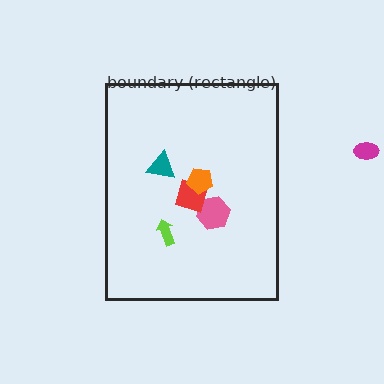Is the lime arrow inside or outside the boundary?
Inside.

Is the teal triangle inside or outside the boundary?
Inside.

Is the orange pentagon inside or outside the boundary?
Inside.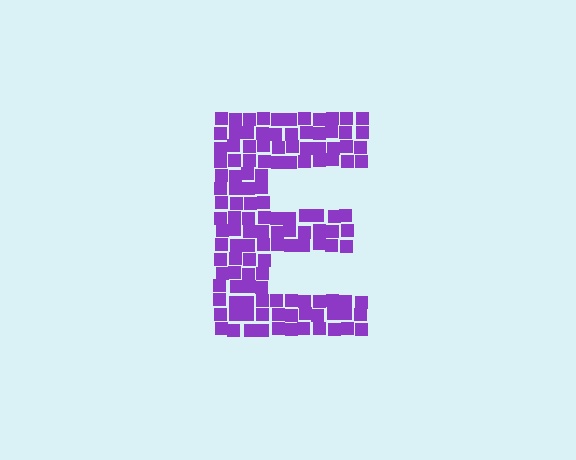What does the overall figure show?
The overall figure shows the letter E.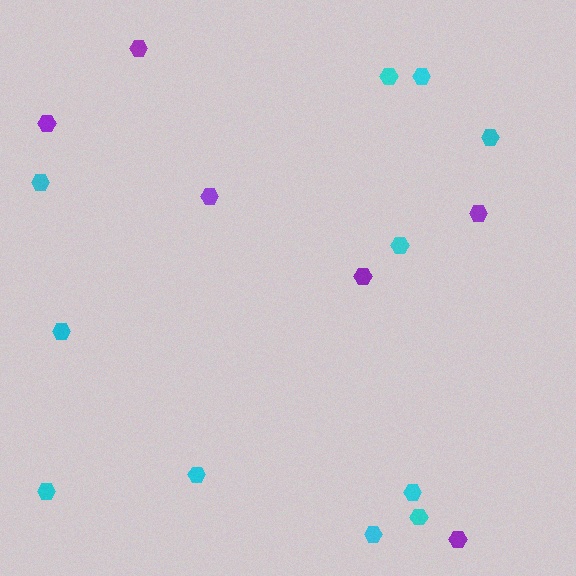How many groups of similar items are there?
There are 2 groups: one group of cyan hexagons (11) and one group of purple hexagons (6).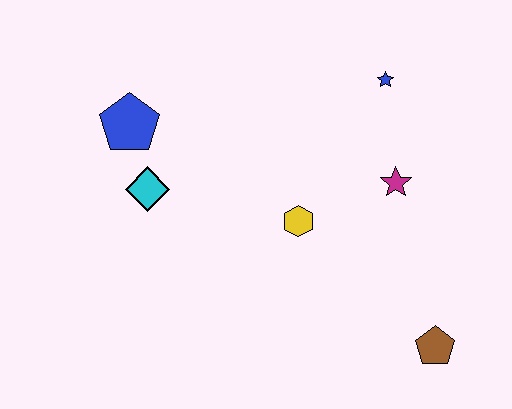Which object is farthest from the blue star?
The brown pentagon is farthest from the blue star.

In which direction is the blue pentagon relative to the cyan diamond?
The blue pentagon is above the cyan diamond.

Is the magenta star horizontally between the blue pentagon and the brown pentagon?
Yes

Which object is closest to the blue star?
The magenta star is closest to the blue star.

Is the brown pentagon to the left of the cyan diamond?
No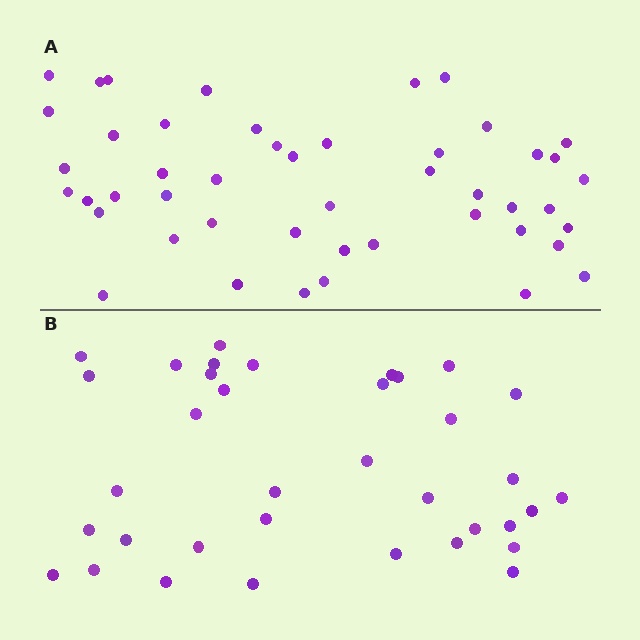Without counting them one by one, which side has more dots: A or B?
Region A (the top region) has more dots.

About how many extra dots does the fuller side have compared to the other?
Region A has roughly 12 or so more dots than region B.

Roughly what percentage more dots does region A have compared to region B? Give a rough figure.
About 30% more.